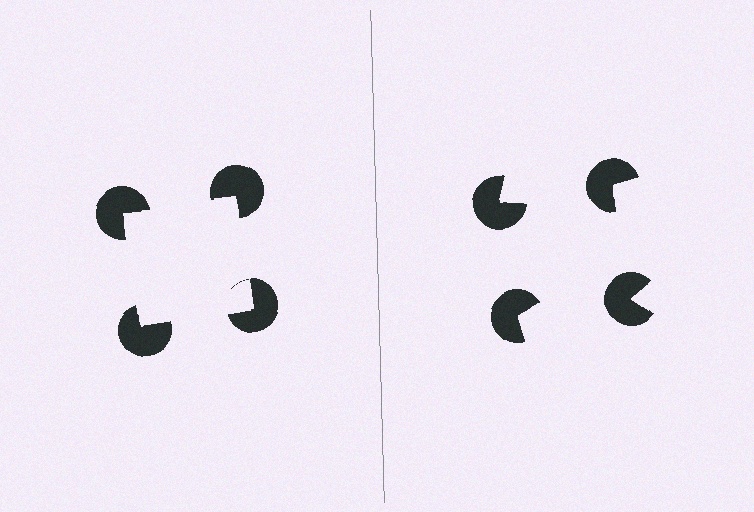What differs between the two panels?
The pac-man discs are positioned identically on both sides; only the wedge orientations differ. On the left they align to a square; on the right they are misaligned.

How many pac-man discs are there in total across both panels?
8 — 4 on each side.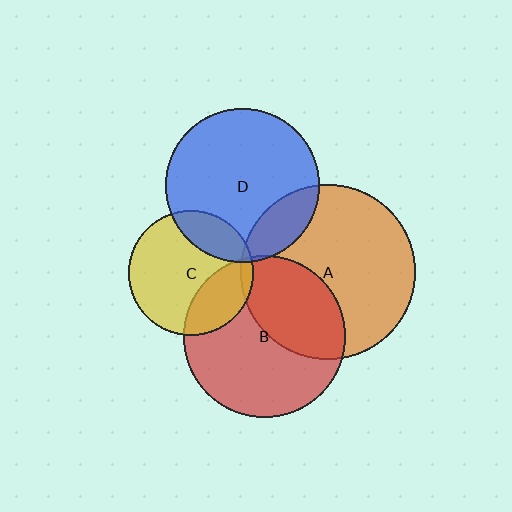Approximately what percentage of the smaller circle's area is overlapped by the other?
Approximately 20%.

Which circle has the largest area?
Circle A (orange).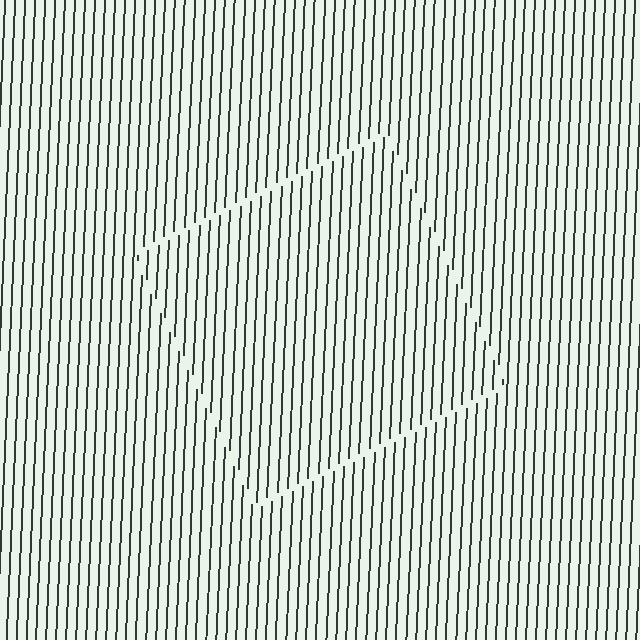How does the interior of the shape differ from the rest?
The interior of the shape contains the same grating, shifted by half a period — the contour is defined by the phase discontinuity where line-ends from the inner and outer gratings abut.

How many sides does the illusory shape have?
4 sides — the line-ends trace a square.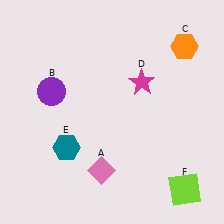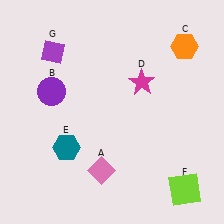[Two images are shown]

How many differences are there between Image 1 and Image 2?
There is 1 difference between the two images.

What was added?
A purple diamond (G) was added in Image 2.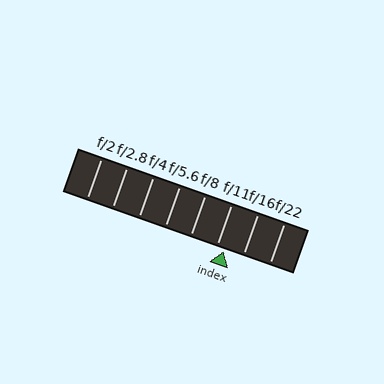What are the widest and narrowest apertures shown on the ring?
The widest aperture shown is f/2 and the narrowest is f/22.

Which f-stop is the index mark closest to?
The index mark is closest to f/11.